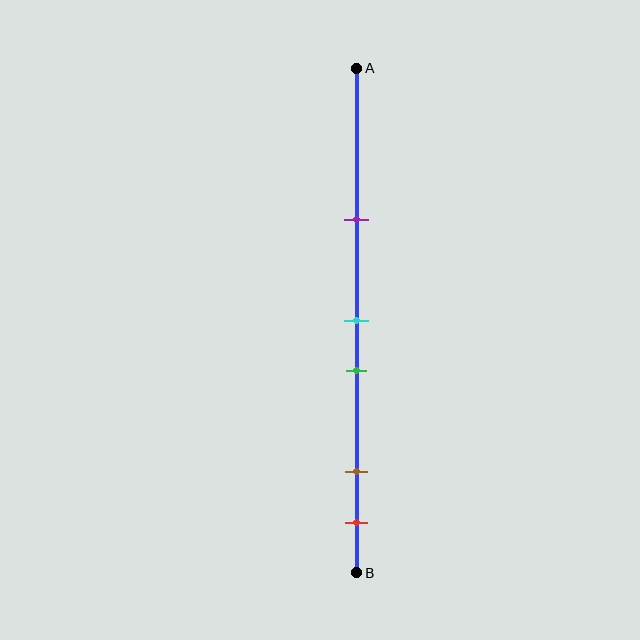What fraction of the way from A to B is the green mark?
The green mark is approximately 60% (0.6) of the way from A to B.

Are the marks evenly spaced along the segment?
No, the marks are not evenly spaced.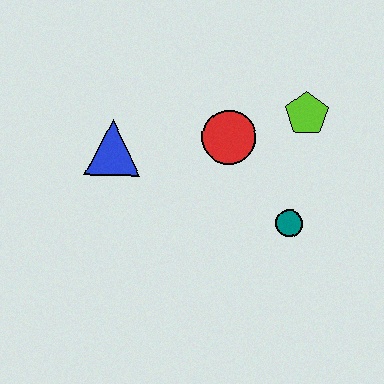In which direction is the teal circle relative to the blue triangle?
The teal circle is to the right of the blue triangle.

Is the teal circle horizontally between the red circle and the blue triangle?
No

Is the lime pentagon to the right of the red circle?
Yes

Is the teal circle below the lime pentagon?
Yes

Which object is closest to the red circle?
The lime pentagon is closest to the red circle.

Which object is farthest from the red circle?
The blue triangle is farthest from the red circle.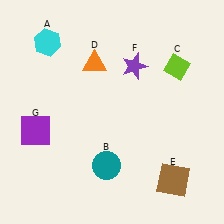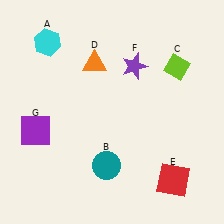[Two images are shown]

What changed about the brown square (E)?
In Image 1, E is brown. In Image 2, it changed to red.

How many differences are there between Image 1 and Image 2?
There is 1 difference between the two images.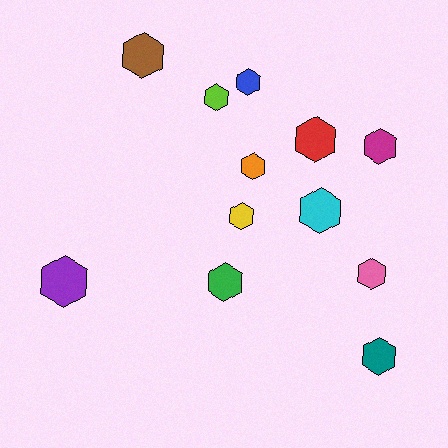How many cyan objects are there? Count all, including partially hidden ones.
There is 1 cyan object.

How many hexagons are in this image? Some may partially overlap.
There are 12 hexagons.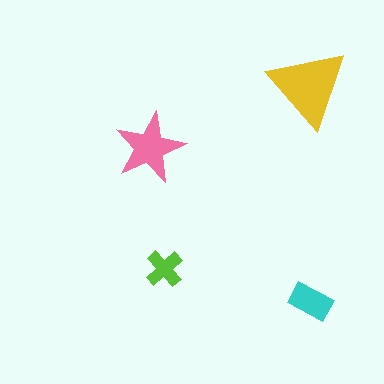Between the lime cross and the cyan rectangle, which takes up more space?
The cyan rectangle.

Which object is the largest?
The yellow triangle.